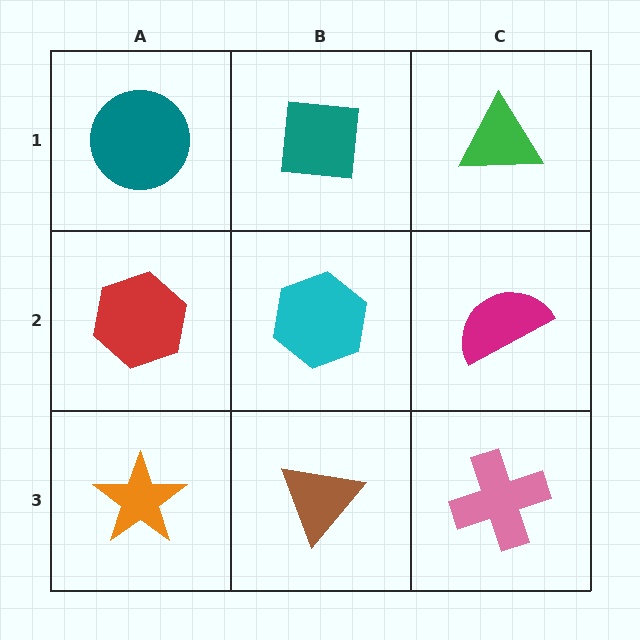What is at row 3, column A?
An orange star.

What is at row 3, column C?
A pink cross.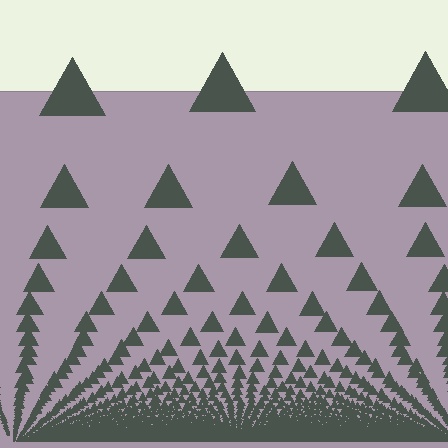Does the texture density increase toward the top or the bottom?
Density increases toward the bottom.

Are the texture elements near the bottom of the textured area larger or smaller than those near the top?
Smaller. The gradient is inverted — elements near the bottom are smaller and denser.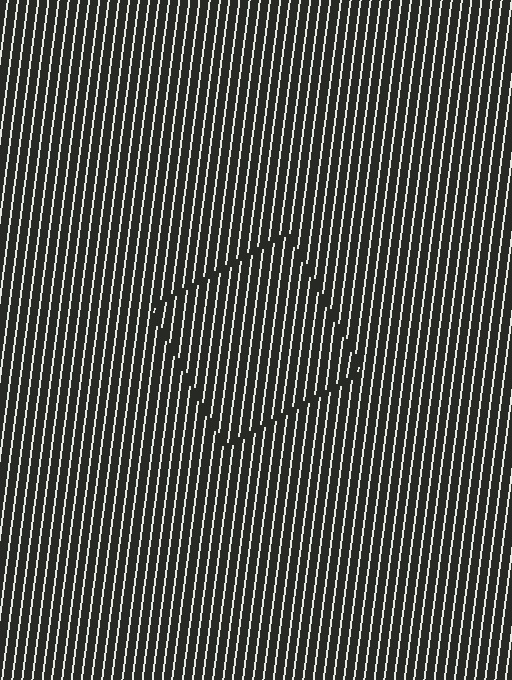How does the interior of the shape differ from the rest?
The interior of the shape contains the same grating, shifted by half a period — the contour is defined by the phase discontinuity where line-ends from the inner and outer gratings abut.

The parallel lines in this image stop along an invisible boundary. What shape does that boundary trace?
An illusory square. The interior of the shape contains the same grating, shifted by half a period — the contour is defined by the phase discontinuity where line-ends from the inner and outer gratings abut.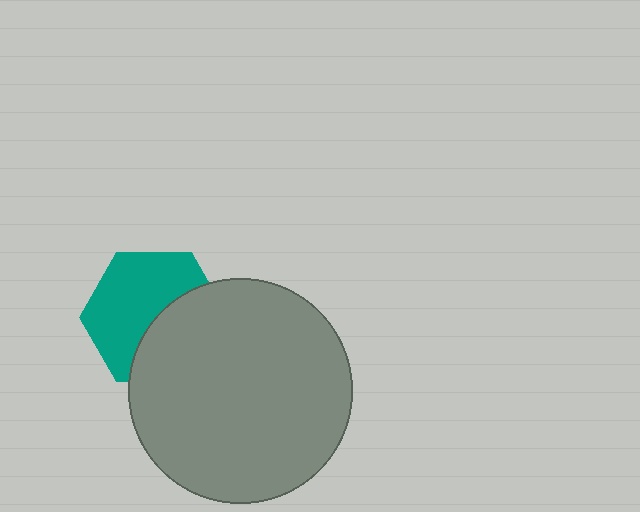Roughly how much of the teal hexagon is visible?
About half of it is visible (roughly 58%).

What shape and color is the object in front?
The object in front is a gray circle.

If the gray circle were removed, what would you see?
You would see the complete teal hexagon.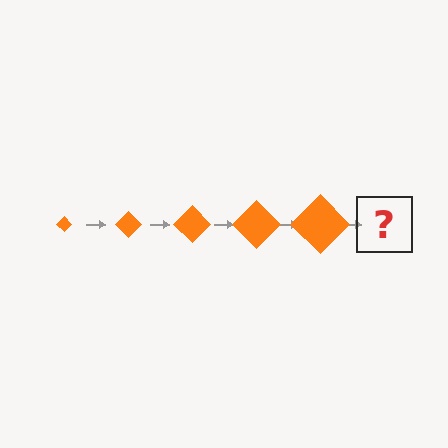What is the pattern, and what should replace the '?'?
The pattern is that the diamond gets progressively larger each step. The '?' should be an orange diamond, larger than the previous one.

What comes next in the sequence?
The next element should be an orange diamond, larger than the previous one.